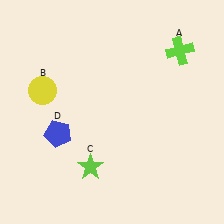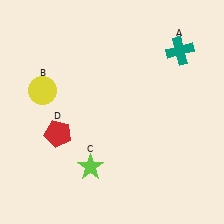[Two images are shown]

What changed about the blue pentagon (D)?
In Image 1, D is blue. In Image 2, it changed to red.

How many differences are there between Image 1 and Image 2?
There are 2 differences between the two images.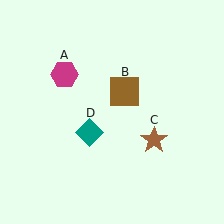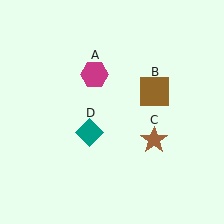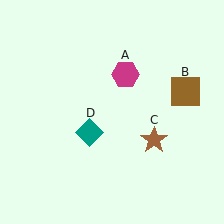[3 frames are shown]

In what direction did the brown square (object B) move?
The brown square (object B) moved right.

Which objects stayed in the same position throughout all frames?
Brown star (object C) and teal diamond (object D) remained stationary.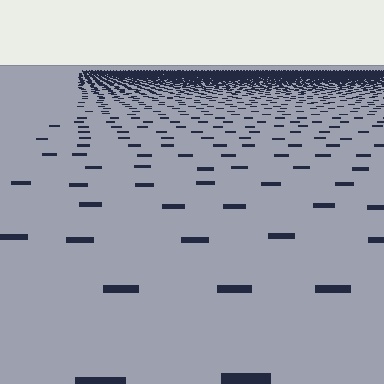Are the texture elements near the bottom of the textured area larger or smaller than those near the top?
Larger. Near the bottom, elements are closer to the viewer and appear at a bigger on-screen size.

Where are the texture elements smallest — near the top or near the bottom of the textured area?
Near the top.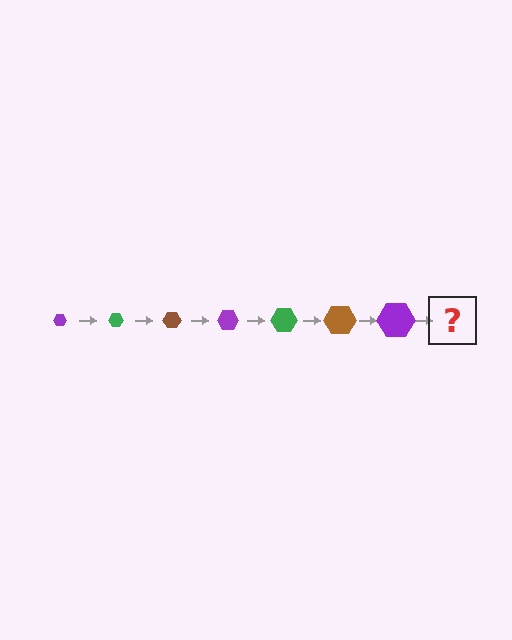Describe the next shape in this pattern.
It should be a green hexagon, larger than the previous one.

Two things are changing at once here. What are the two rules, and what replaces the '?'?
The two rules are that the hexagon grows larger each step and the color cycles through purple, green, and brown. The '?' should be a green hexagon, larger than the previous one.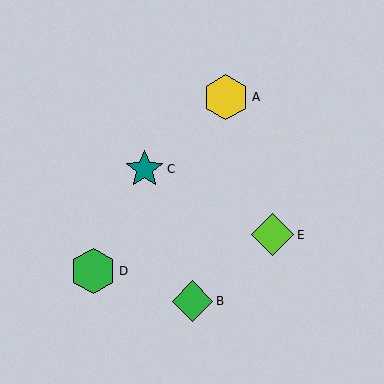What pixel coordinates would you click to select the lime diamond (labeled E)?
Click at (273, 235) to select the lime diamond E.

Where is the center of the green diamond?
The center of the green diamond is at (193, 301).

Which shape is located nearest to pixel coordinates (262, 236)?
The lime diamond (labeled E) at (273, 235) is nearest to that location.